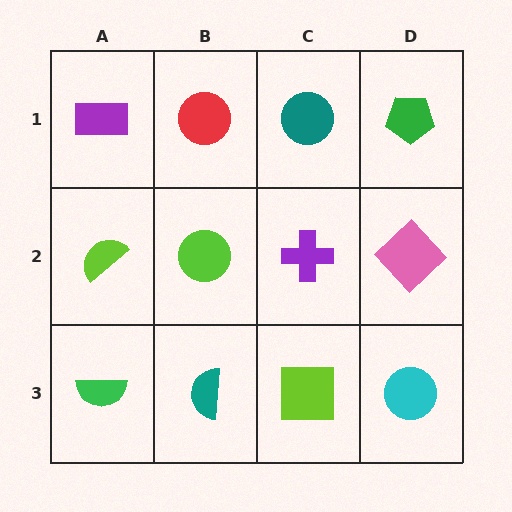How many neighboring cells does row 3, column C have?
3.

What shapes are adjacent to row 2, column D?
A green pentagon (row 1, column D), a cyan circle (row 3, column D), a purple cross (row 2, column C).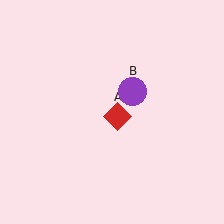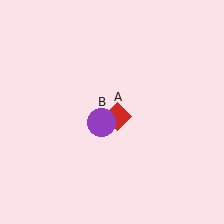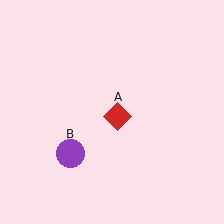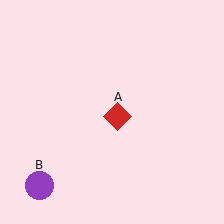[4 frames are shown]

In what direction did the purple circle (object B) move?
The purple circle (object B) moved down and to the left.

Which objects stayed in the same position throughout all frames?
Red diamond (object A) remained stationary.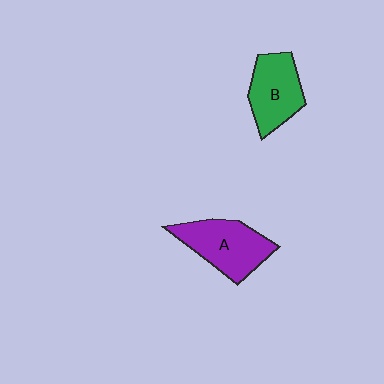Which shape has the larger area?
Shape A (purple).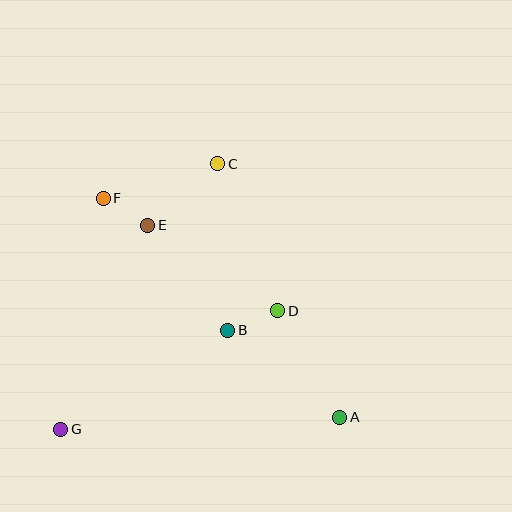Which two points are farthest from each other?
Points A and F are farthest from each other.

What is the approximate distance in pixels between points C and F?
The distance between C and F is approximately 120 pixels.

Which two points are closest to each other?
Points E and F are closest to each other.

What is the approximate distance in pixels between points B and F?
The distance between B and F is approximately 181 pixels.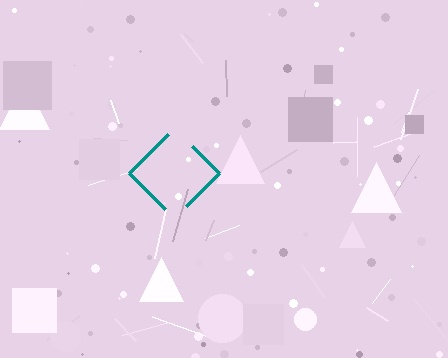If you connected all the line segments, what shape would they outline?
They would outline a diamond.